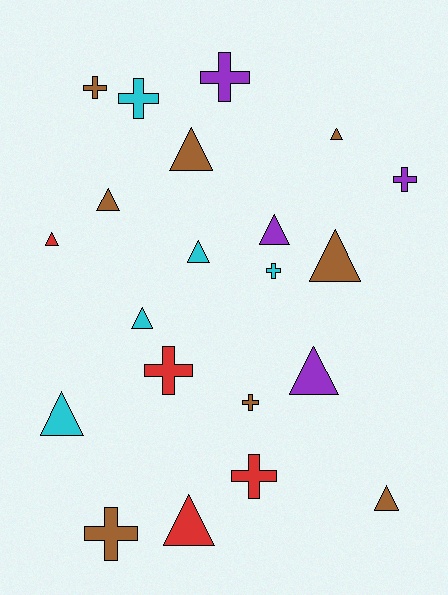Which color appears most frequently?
Brown, with 8 objects.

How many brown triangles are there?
There are 5 brown triangles.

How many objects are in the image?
There are 21 objects.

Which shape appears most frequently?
Triangle, with 12 objects.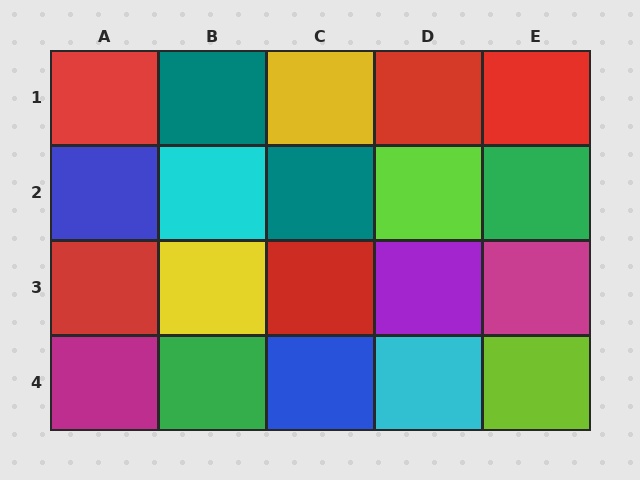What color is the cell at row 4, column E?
Lime.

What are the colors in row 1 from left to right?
Red, teal, yellow, red, red.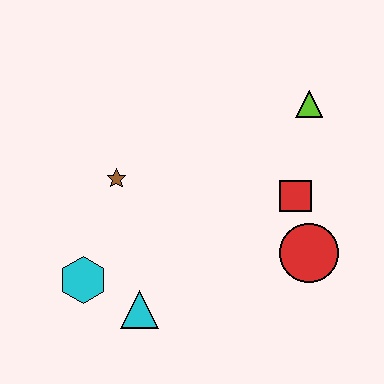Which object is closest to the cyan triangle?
The cyan hexagon is closest to the cyan triangle.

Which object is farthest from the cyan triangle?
The lime triangle is farthest from the cyan triangle.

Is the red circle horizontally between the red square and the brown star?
No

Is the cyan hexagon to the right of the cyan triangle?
No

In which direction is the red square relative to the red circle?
The red square is above the red circle.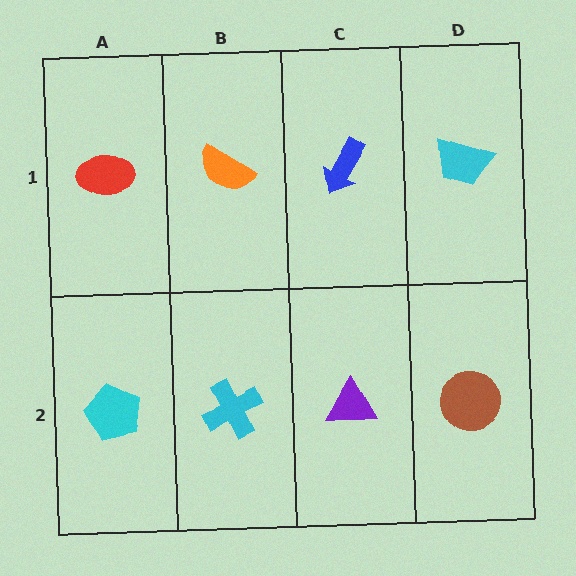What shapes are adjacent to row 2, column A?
A red ellipse (row 1, column A), a cyan cross (row 2, column B).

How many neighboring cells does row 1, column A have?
2.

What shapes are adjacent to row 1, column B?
A cyan cross (row 2, column B), a red ellipse (row 1, column A), a blue arrow (row 1, column C).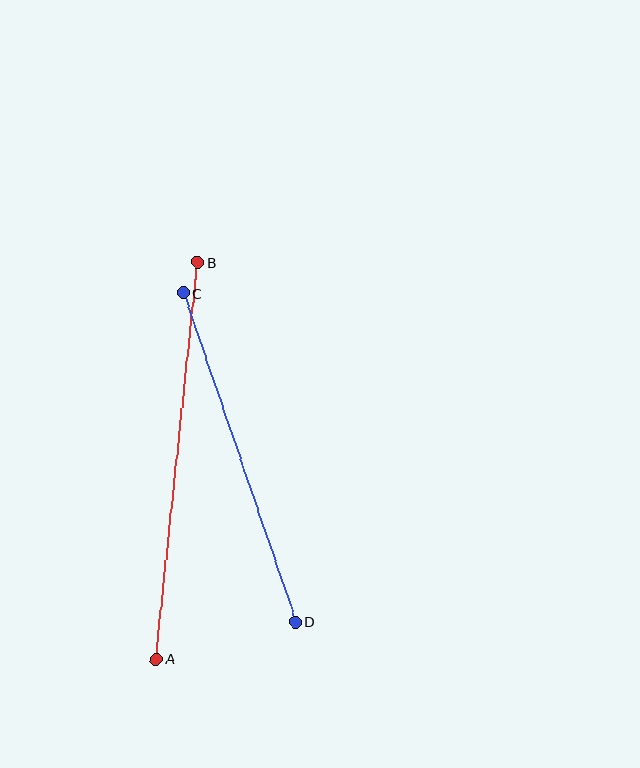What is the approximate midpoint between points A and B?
The midpoint is at approximately (177, 461) pixels.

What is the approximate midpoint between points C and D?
The midpoint is at approximately (239, 457) pixels.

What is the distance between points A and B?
The distance is approximately 399 pixels.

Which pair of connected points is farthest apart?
Points A and B are farthest apart.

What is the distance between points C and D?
The distance is approximately 348 pixels.